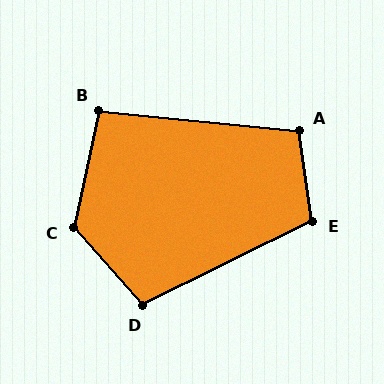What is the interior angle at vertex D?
Approximately 105 degrees (obtuse).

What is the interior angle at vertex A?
Approximately 104 degrees (obtuse).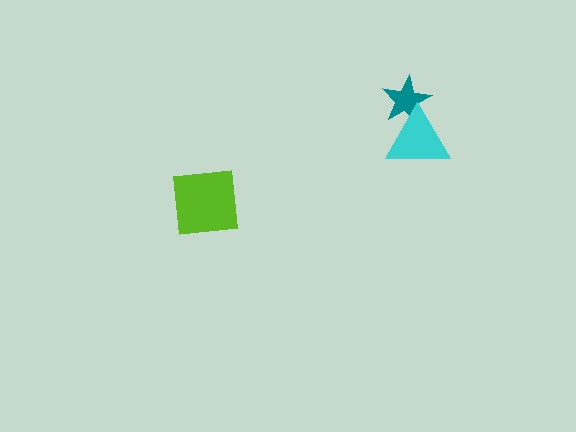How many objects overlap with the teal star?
1 object overlaps with the teal star.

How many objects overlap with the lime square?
0 objects overlap with the lime square.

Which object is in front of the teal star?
The cyan triangle is in front of the teal star.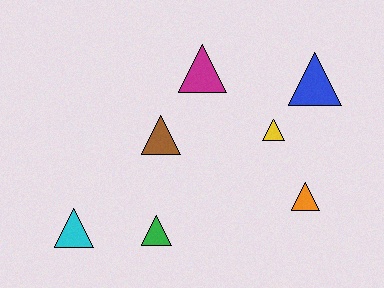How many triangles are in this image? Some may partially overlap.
There are 7 triangles.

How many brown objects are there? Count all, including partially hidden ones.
There is 1 brown object.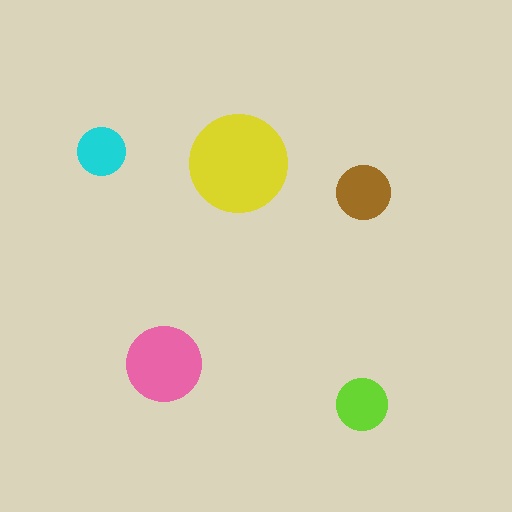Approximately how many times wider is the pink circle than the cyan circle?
About 1.5 times wider.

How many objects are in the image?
There are 5 objects in the image.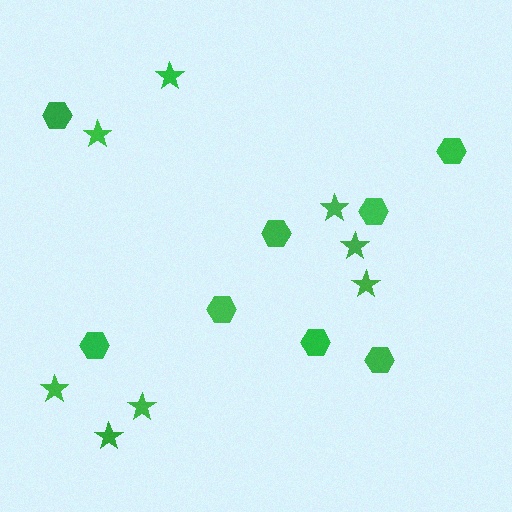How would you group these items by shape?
There are 2 groups: one group of hexagons (8) and one group of stars (8).